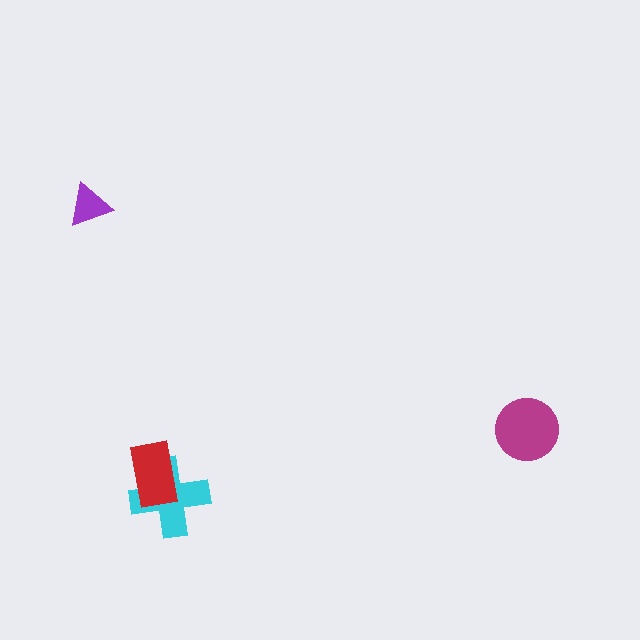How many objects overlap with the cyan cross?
1 object overlaps with the cyan cross.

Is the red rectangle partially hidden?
No, no other shape covers it.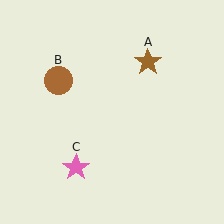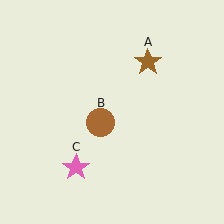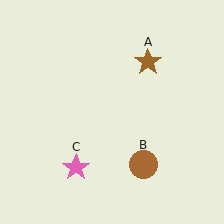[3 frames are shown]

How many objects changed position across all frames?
1 object changed position: brown circle (object B).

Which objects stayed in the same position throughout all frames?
Brown star (object A) and pink star (object C) remained stationary.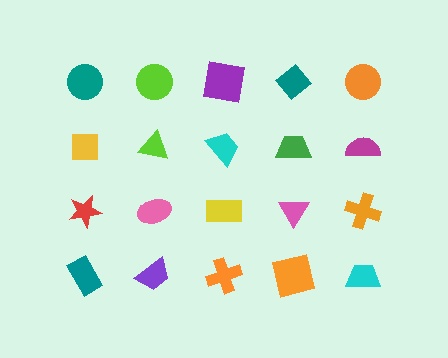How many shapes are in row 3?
5 shapes.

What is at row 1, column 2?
A lime circle.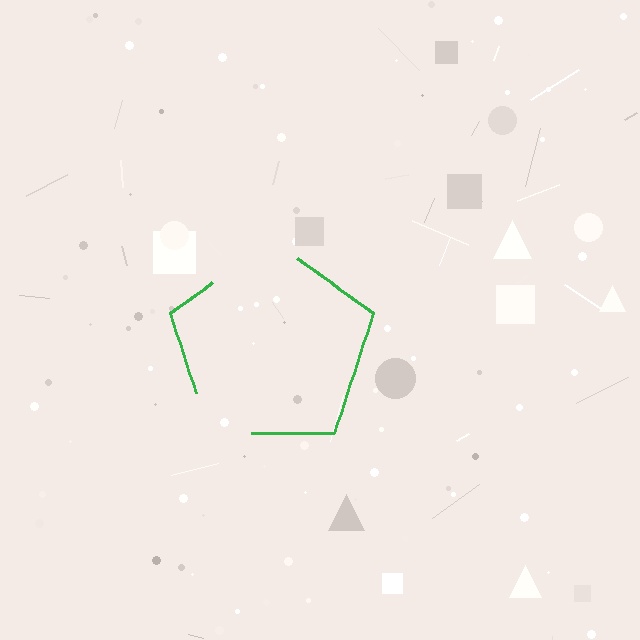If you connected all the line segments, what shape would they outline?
They would outline a pentagon.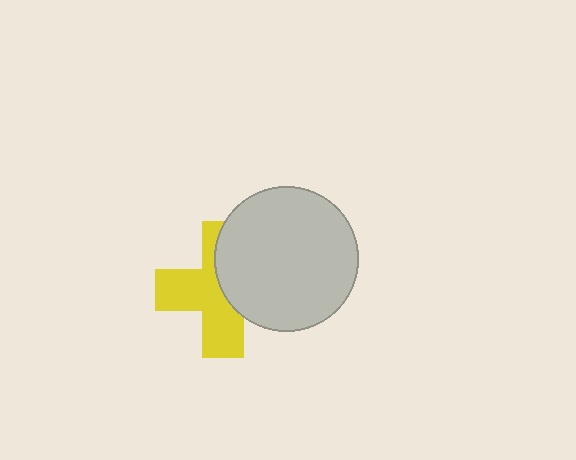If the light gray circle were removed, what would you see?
You would see the complete yellow cross.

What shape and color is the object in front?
The object in front is a light gray circle.